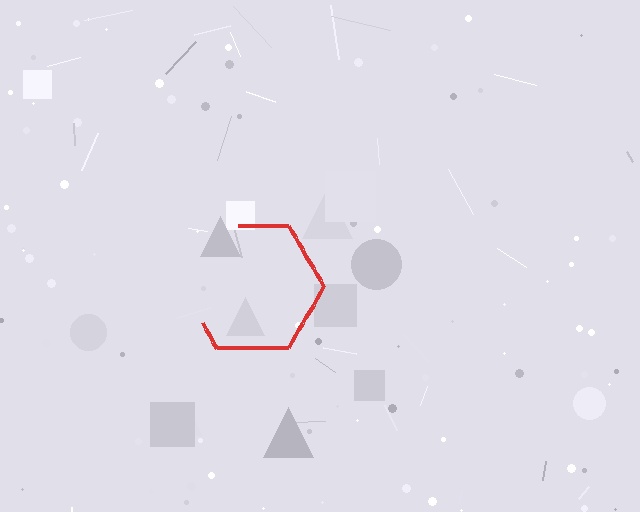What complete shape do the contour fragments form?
The contour fragments form a hexagon.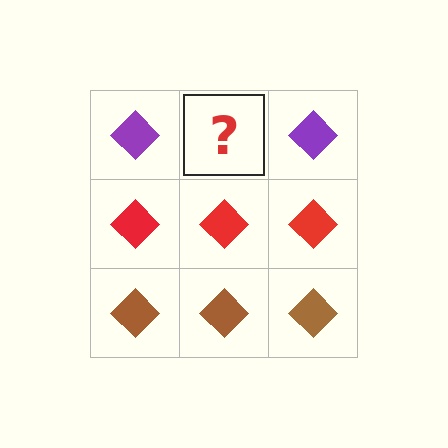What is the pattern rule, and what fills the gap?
The rule is that each row has a consistent color. The gap should be filled with a purple diamond.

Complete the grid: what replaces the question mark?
The question mark should be replaced with a purple diamond.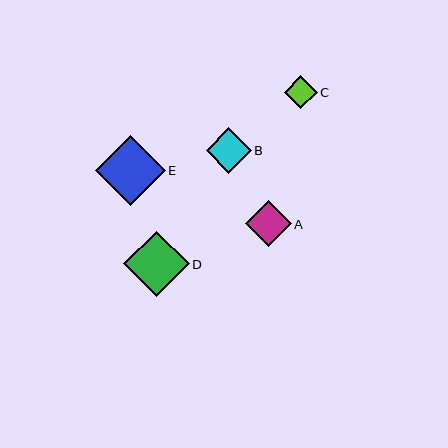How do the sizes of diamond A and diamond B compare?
Diamond A and diamond B are approximately the same size.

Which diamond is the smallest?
Diamond C is the smallest with a size of approximately 33 pixels.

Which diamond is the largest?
Diamond E is the largest with a size of approximately 69 pixels.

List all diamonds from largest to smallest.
From largest to smallest: E, D, A, B, C.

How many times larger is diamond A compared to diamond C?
Diamond A is approximately 1.4 times the size of diamond C.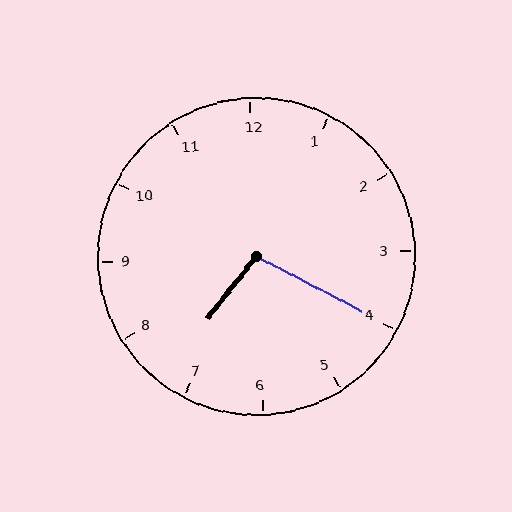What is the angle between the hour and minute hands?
Approximately 100 degrees.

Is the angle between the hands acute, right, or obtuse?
It is obtuse.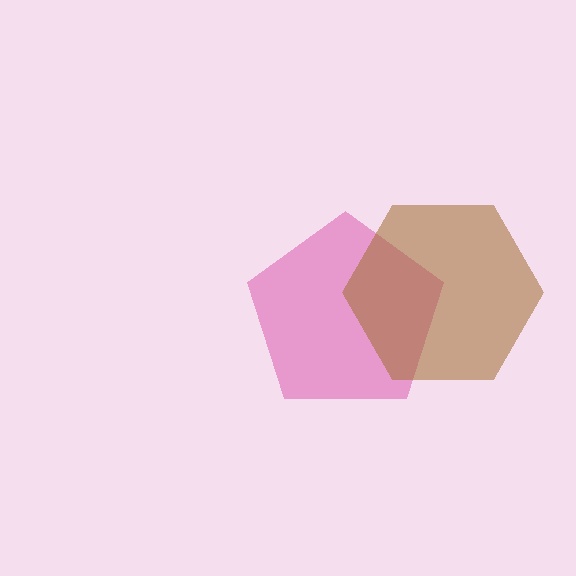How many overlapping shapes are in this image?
There are 2 overlapping shapes in the image.